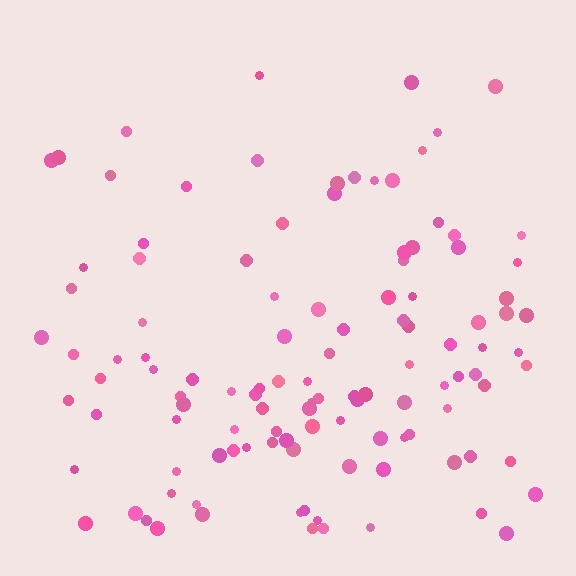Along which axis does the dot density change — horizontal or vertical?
Vertical.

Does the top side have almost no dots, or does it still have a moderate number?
Still a moderate number, just noticeably fewer than the bottom.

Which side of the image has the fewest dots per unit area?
The top.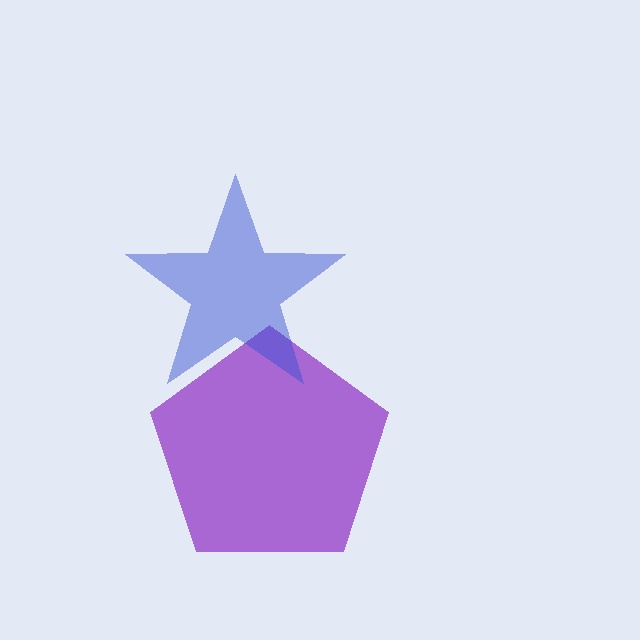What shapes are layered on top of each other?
The layered shapes are: a purple pentagon, a blue star.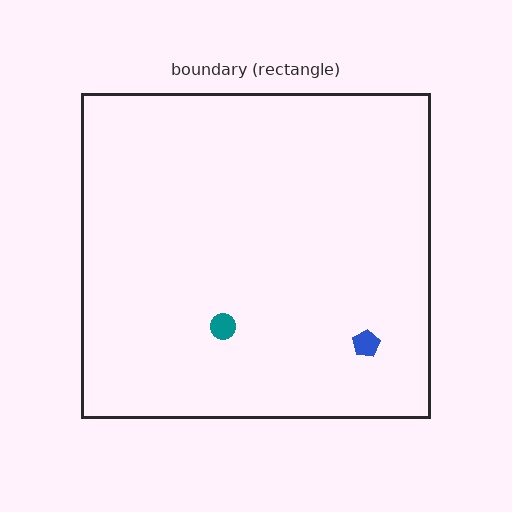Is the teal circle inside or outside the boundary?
Inside.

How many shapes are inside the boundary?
2 inside, 0 outside.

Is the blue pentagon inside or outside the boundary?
Inside.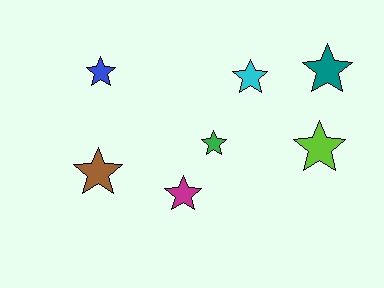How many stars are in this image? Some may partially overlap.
There are 7 stars.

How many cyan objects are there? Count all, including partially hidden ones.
There is 1 cyan object.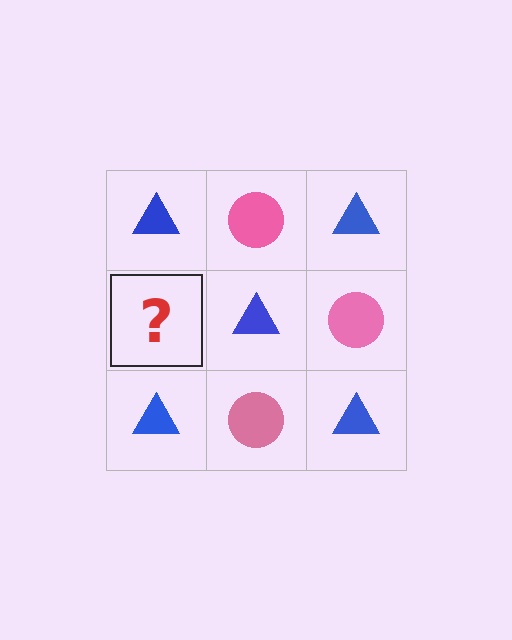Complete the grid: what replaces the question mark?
The question mark should be replaced with a pink circle.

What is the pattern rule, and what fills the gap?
The rule is that it alternates blue triangle and pink circle in a checkerboard pattern. The gap should be filled with a pink circle.